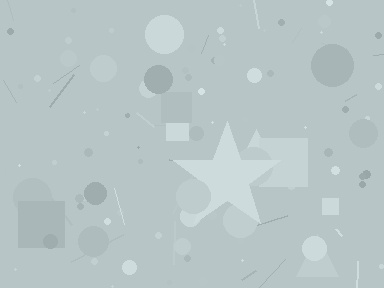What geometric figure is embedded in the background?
A star is embedded in the background.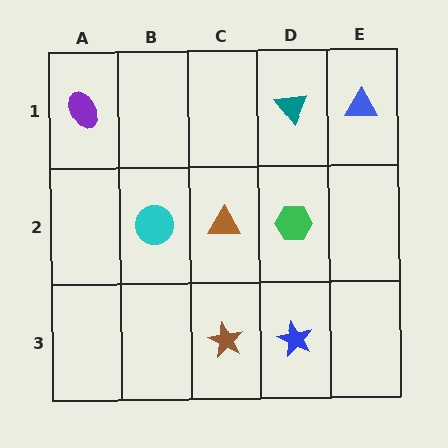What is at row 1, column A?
A purple ellipse.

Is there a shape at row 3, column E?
No, that cell is empty.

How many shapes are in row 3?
2 shapes.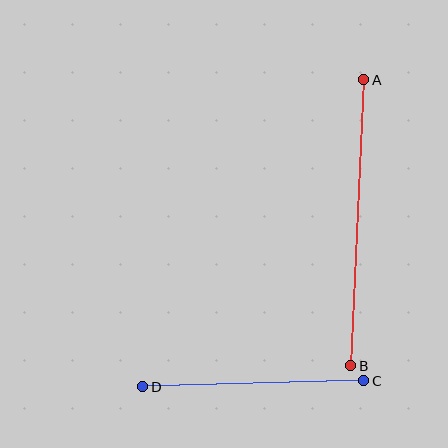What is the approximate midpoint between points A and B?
The midpoint is at approximately (357, 223) pixels.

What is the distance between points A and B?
The distance is approximately 286 pixels.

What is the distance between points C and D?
The distance is approximately 221 pixels.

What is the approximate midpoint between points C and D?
The midpoint is at approximately (253, 384) pixels.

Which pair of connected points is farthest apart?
Points A and B are farthest apart.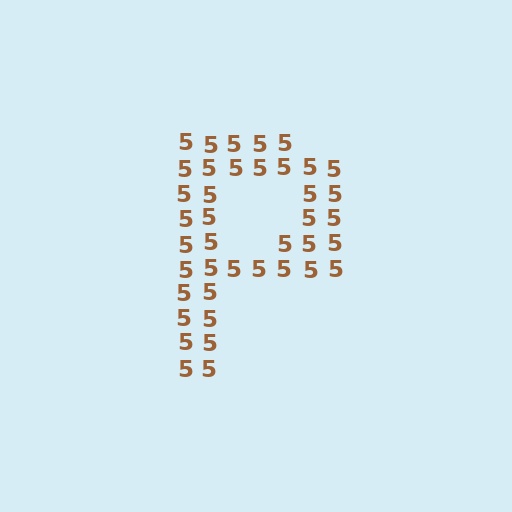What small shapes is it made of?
It is made of small digit 5's.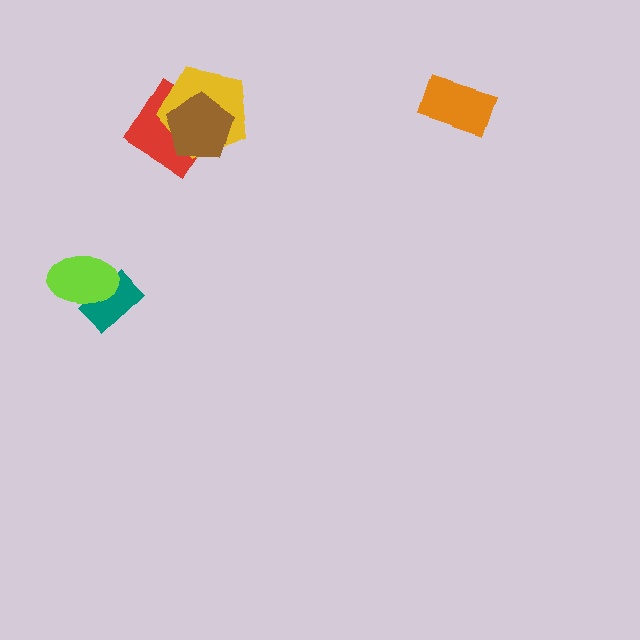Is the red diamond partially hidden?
Yes, it is partially covered by another shape.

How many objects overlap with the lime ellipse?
1 object overlaps with the lime ellipse.